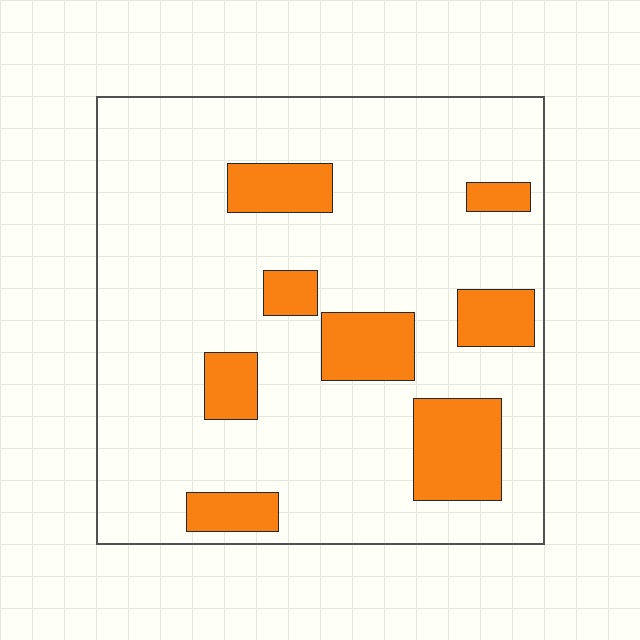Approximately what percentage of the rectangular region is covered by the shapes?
Approximately 20%.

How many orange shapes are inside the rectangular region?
8.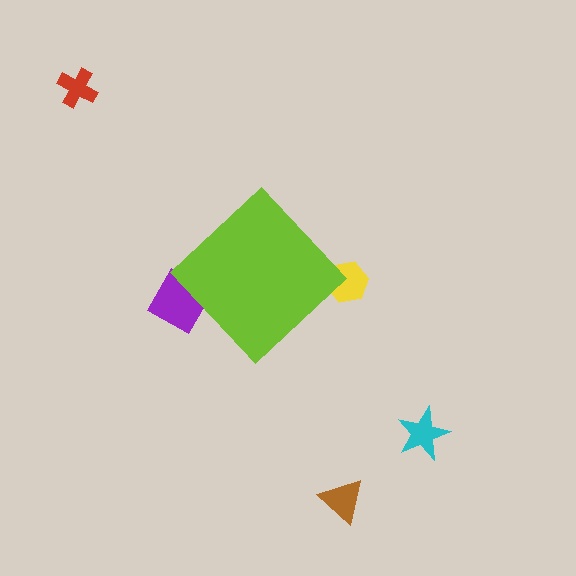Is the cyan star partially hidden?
No, the cyan star is fully visible.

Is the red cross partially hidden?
No, the red cross is fully visible.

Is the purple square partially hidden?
Yes, the purple square is partially hidden behind the lime diamond.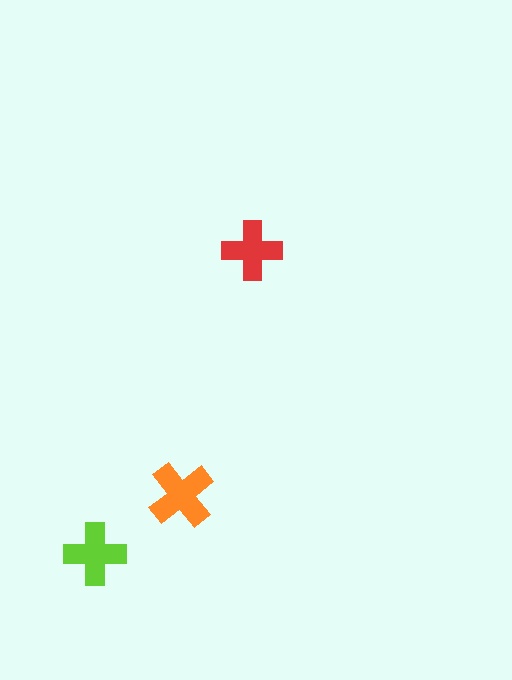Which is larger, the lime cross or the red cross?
The lime one.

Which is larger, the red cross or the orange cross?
The orange one.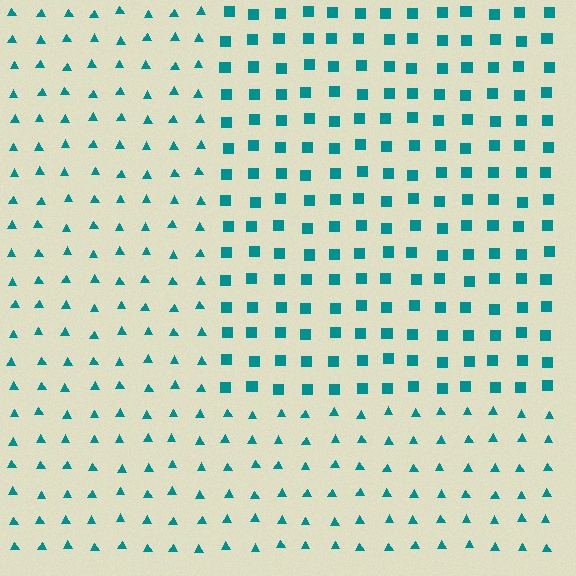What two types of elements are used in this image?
The image uses squares inside the rectangle region and triangles outside it.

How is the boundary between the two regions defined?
The boundary is defined by a change in element shape: squares inside vs. triangles outside. All elements share the same color and spacing.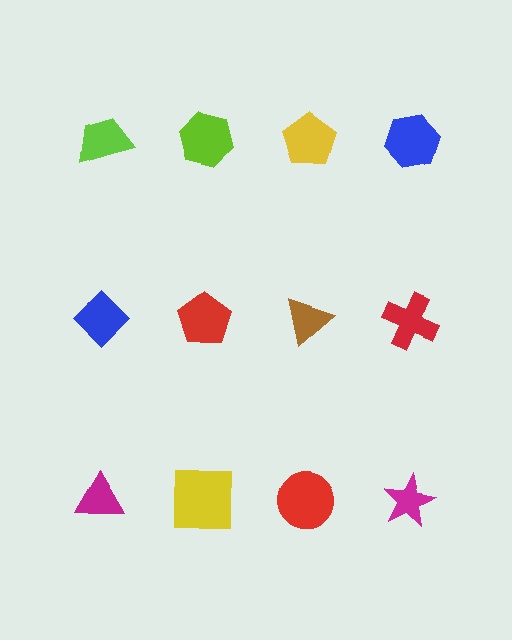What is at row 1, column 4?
A blue hexagon.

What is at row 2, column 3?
A brown triangle.